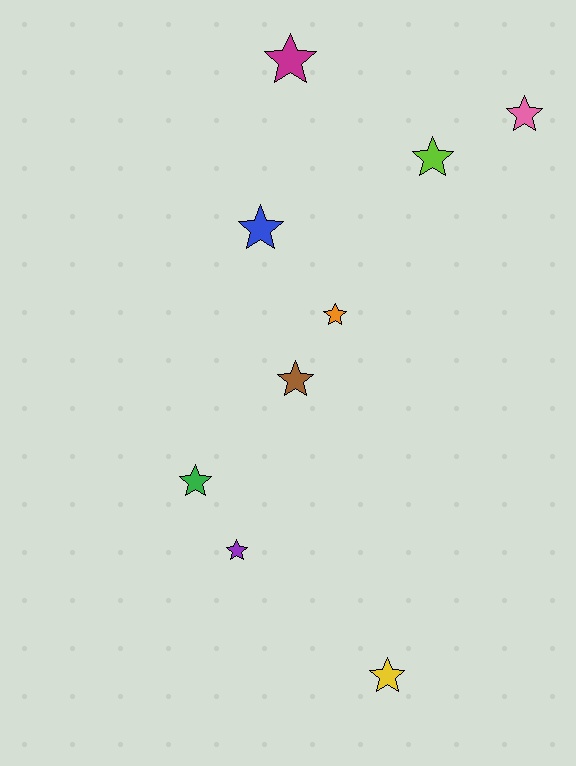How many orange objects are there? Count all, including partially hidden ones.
There is 1 orange object.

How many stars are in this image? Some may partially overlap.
There are 9 stars.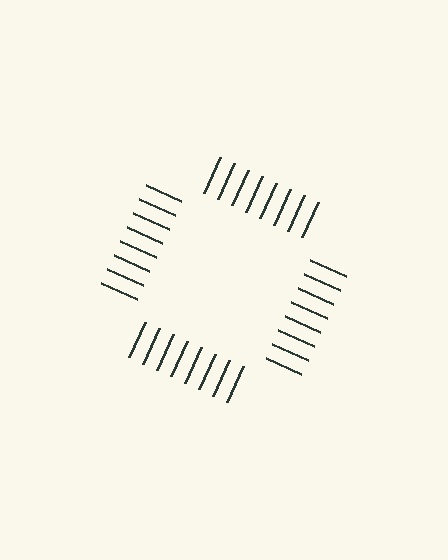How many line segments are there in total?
32 — 8 along each of the 4 edges.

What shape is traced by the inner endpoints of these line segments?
An illusory square — the line segments terminate on its edges but no continuous stroke is drawn.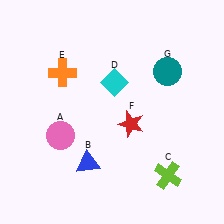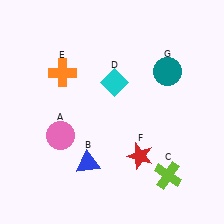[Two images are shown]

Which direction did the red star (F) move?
The red star (F) moved down.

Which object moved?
The red star (F) moved down.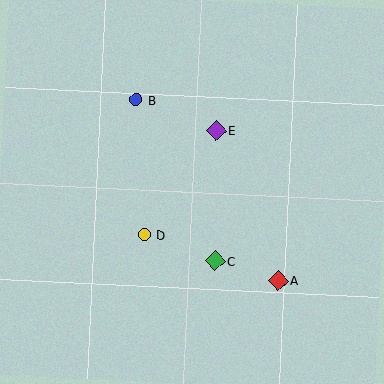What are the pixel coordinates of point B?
Point B is at (136, 100).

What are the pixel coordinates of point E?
Point E is at (216, 130).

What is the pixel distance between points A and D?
The distance between A and D is 142 pixels.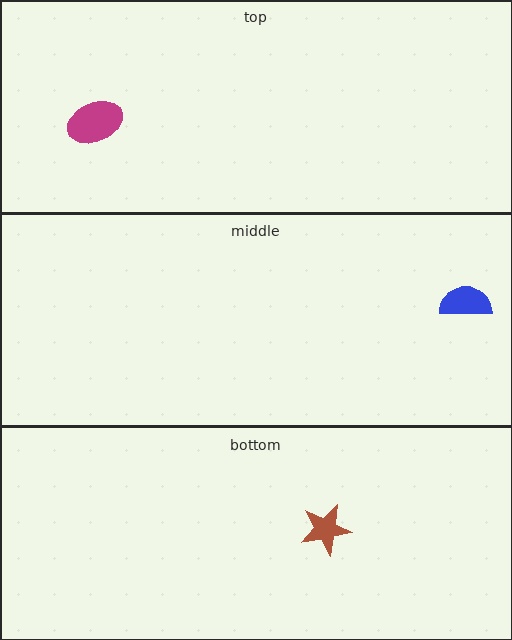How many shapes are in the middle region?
1.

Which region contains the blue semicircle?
The middle region.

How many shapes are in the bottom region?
1.